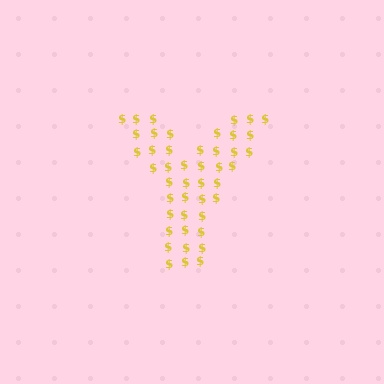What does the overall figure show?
The overall figure shows the letter Y.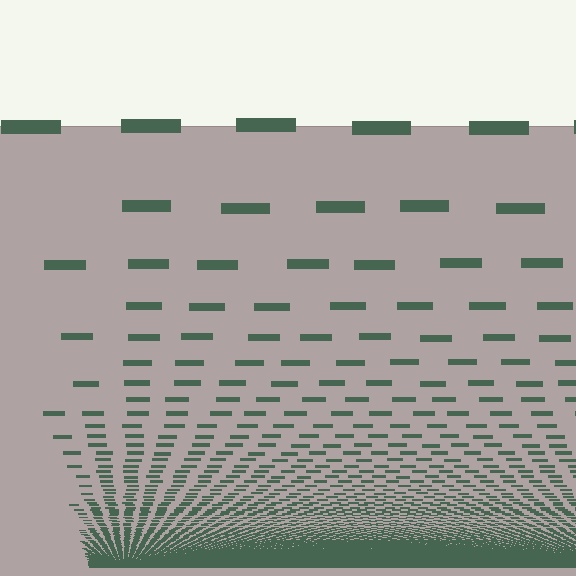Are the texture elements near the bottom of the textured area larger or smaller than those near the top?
Smaller. The gradient is inverted — elements near the bottom are smaller and denser.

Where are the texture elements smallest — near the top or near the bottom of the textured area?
Near the bottom.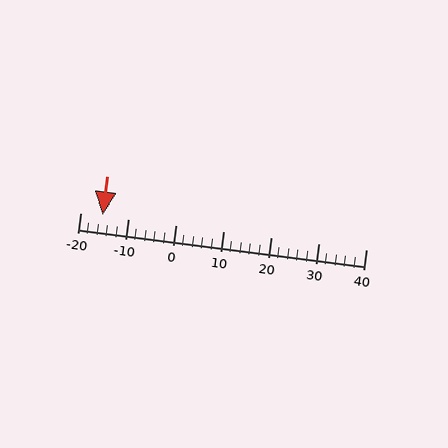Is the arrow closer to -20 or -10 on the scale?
The arrow is closer to -20.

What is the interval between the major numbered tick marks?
The major tick marks are spaced 10 units apart.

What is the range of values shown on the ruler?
The ruler shows values from -20 to 40.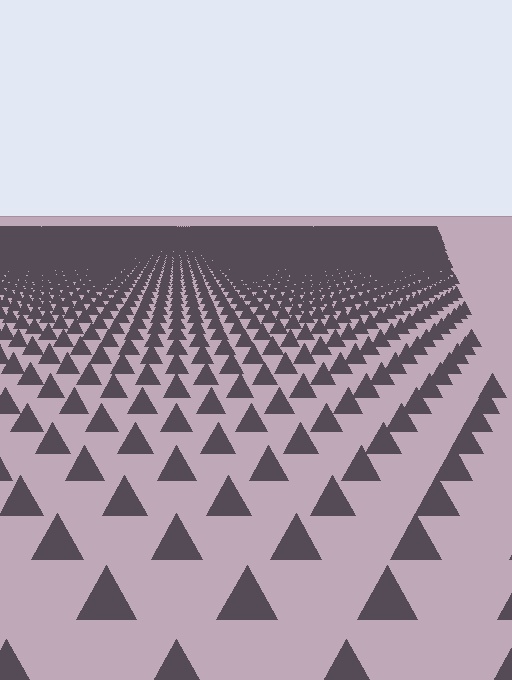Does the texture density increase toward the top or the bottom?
Density increases toward the top.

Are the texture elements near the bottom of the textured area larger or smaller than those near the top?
Larger. Near the bottom, elements are closer to the viewer and appear at a bigger on-screen size.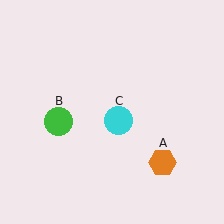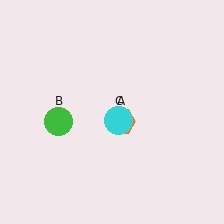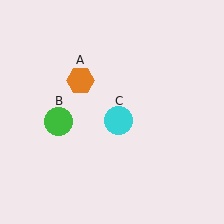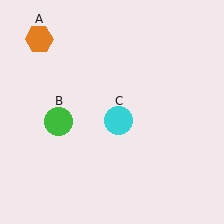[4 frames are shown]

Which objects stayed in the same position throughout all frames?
Green circle (object B) and cyan circle (object C) remained stationary.